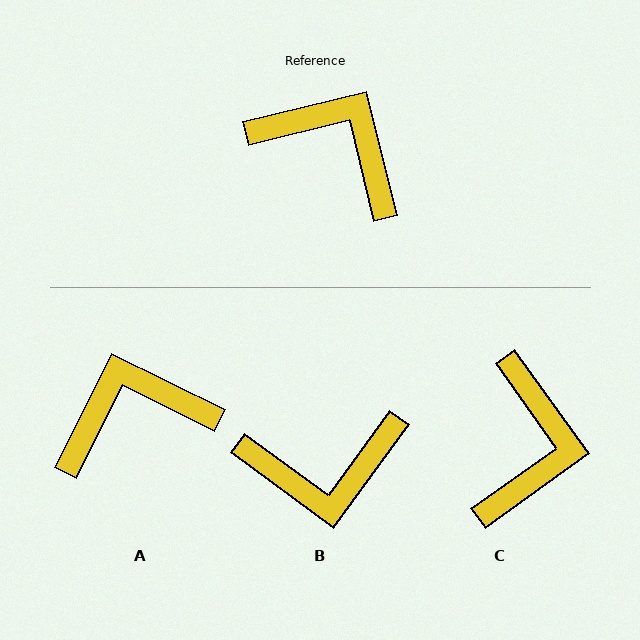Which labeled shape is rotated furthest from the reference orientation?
B, about 140 degrees away.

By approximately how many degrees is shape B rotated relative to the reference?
Approximately 140 degrees clockwise.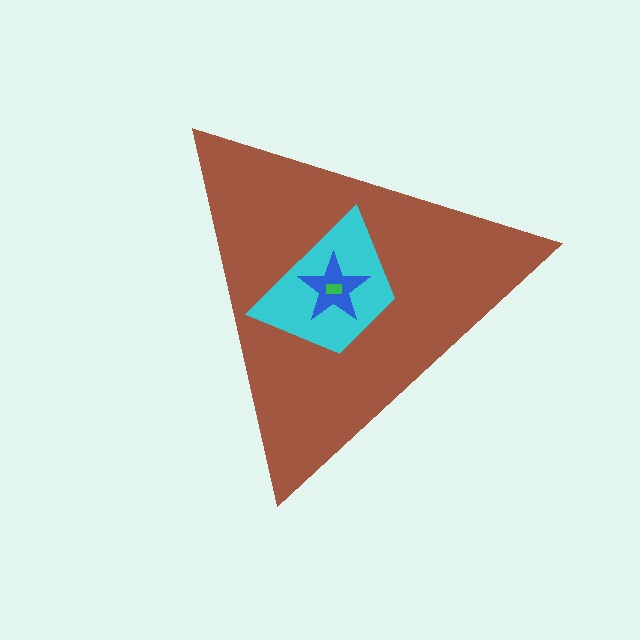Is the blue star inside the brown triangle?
Yes.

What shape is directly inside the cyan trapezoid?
The blue star.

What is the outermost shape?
The brown triangle.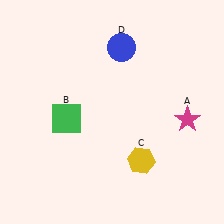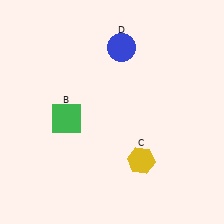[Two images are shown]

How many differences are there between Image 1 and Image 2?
There is 1 difference between the two images.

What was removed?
The magenta star (A) was removed in Image 2.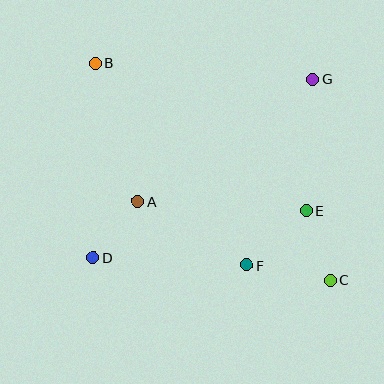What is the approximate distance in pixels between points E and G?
The distance between E and G is approximately 131 pixels.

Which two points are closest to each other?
Points A and D are closest to each other.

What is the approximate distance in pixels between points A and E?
The distance between A and E is approximately 169 pixels.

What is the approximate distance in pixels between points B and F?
The distance between B and F is approximately 253 pixels.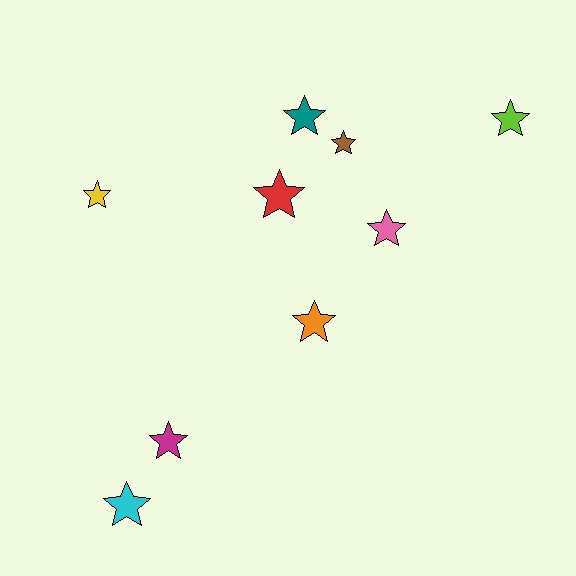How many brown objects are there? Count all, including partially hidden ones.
There is 1 brown object.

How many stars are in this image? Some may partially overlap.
There are 9 stars.